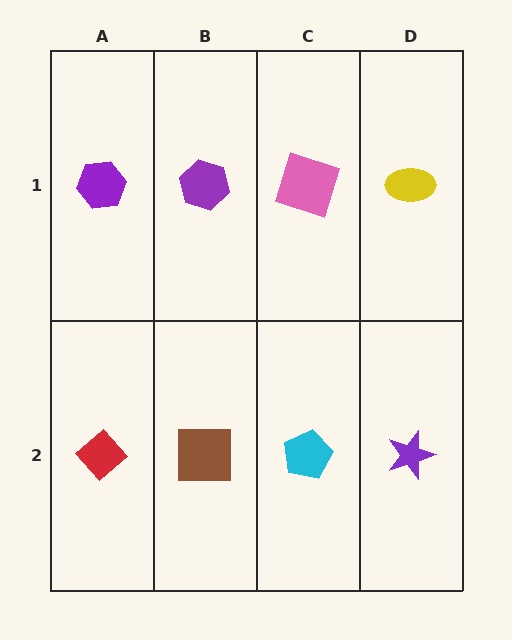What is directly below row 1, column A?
A red diamond.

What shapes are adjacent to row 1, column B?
A brown square (row 2, column B), a purple hexagon (row 1, column A), a pink square (row 1, column C).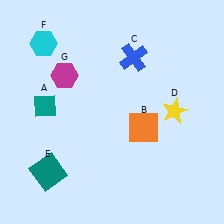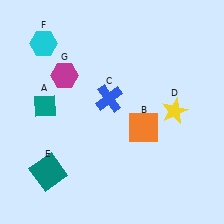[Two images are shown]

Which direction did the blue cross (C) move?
The blue cross (C) moved down.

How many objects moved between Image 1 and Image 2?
1 object moved between the two images.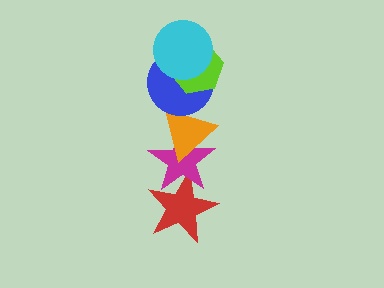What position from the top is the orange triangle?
The orange triangle is 4th from the top.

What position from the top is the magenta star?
The magenta star is 5th from the top.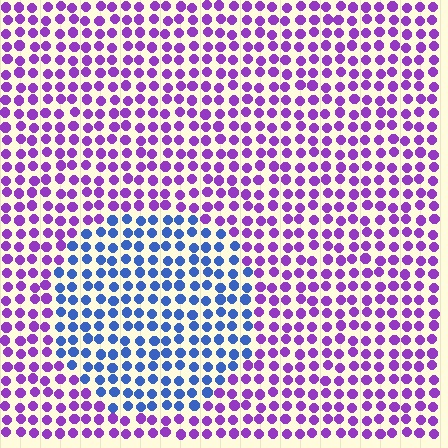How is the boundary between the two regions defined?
The boundary is defined purely by a slight shift in hue (about 59 degrees). Spacing, size, and orientation are identical on both sides.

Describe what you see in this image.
The image is filled with small purple elements in a uniform arrangement. A circle-shaped region is visible where the elements are tinted to a slightly different hue, forming a subtle color boundary.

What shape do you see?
I see a circle.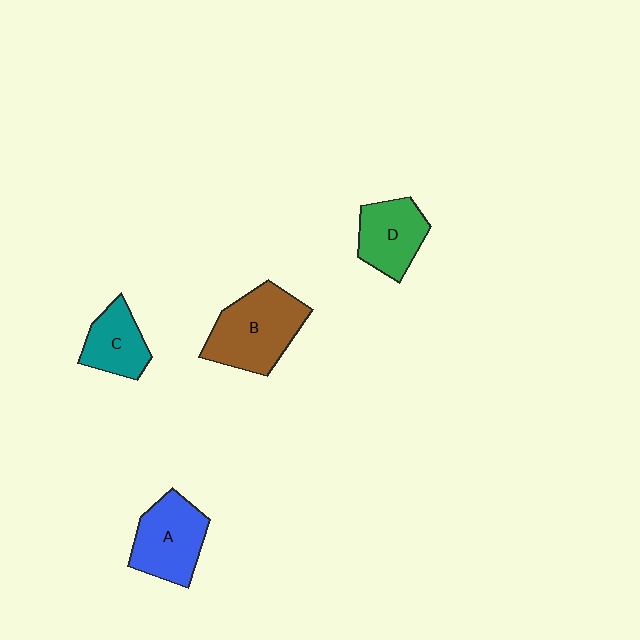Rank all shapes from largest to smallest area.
From largest to smallest: B (brown), A (blue), D (green), C (teal).